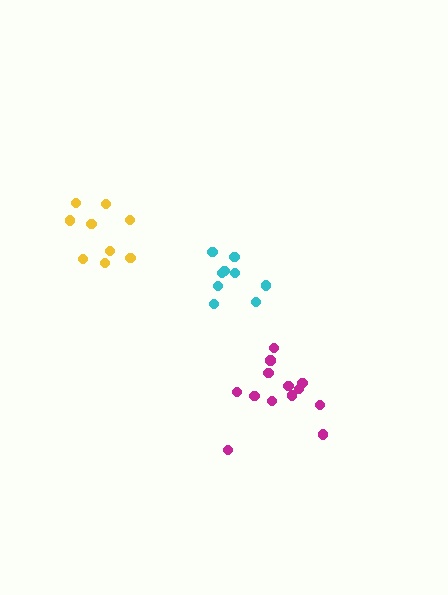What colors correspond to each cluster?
The clusters are colored: magenta, yellow, cyan.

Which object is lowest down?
The magenta cluster is bottommost.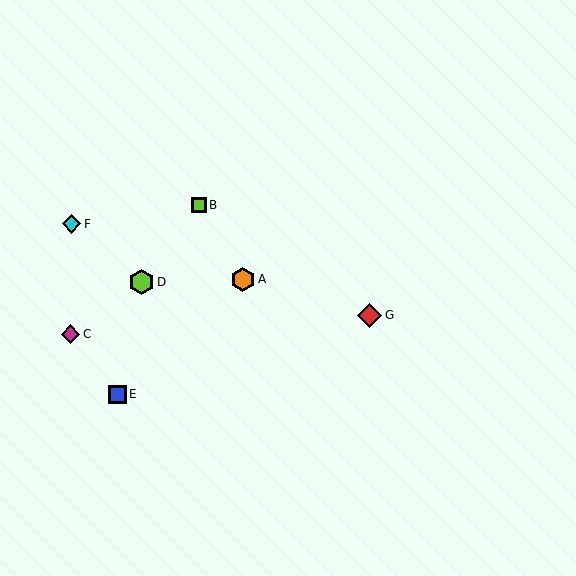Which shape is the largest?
The lime hexagon (labeled D) is the largest.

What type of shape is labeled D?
Shape D is a lime hexagon.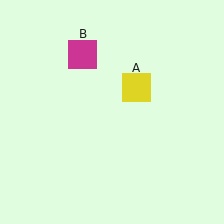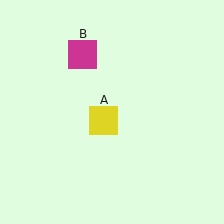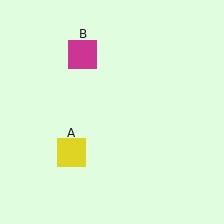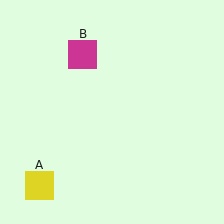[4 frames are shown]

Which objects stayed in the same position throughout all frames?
Magenta square (object B) remained stationary.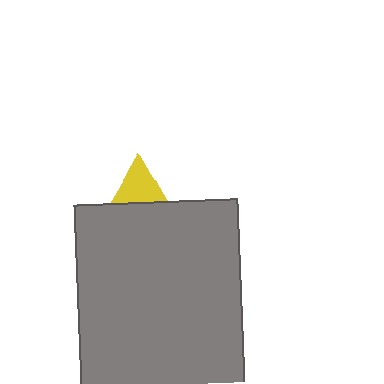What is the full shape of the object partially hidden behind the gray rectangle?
The partially hidden object is a yellow triangle.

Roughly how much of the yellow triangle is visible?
A small part of it is visible (roughly 35%).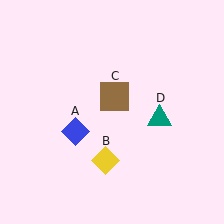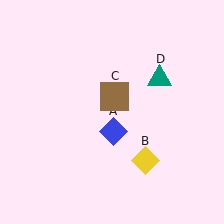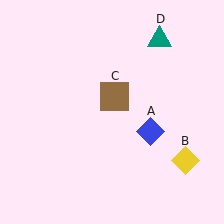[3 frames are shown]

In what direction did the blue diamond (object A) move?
The blue diamond (object A) moved right.